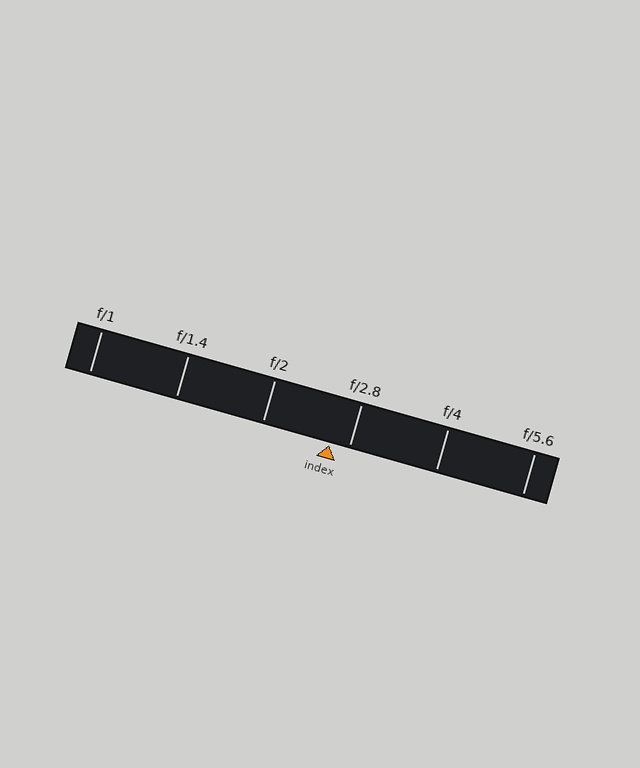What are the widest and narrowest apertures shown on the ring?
The widest aperture shown is f/1 and the narrowest is f/5.6.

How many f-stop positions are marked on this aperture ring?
There are 6 f-stop positions marked.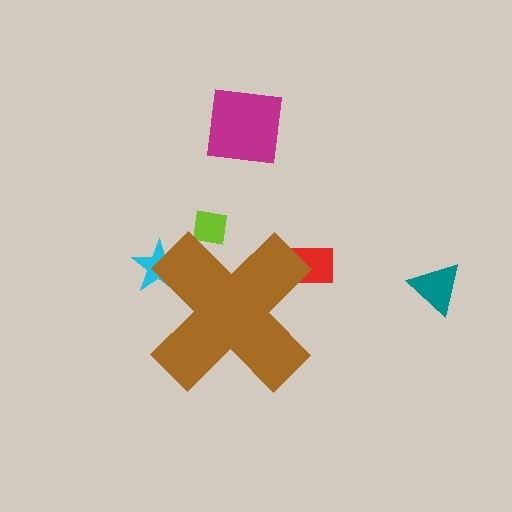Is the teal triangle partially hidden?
No, the teal triangle is fully visible.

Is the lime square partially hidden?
Yes, the lime square is partially hidden behind the brown cross.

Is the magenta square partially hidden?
No, the magenta square is fully visible.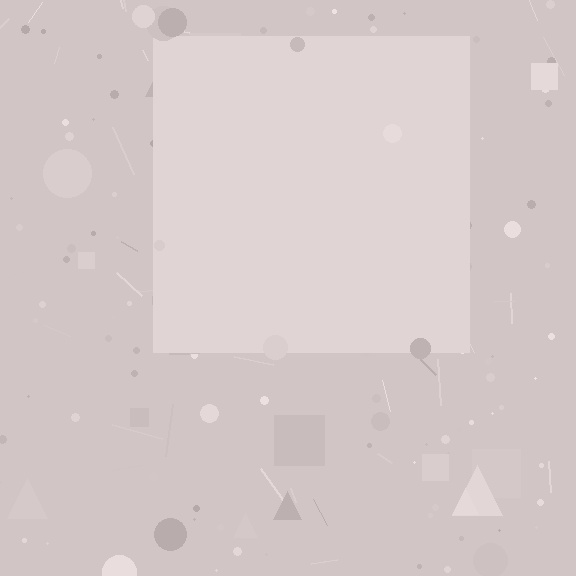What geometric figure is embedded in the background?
A square is embedded in the background.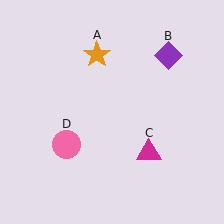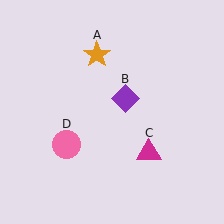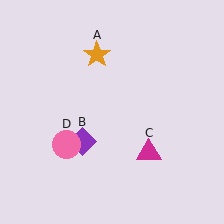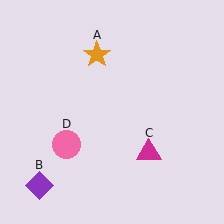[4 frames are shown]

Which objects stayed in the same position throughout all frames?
Orange star (object A) and magenta triangle (object C) and pink circle (object D) remained stationary.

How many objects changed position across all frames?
1 object changed position: purple diamond (object B).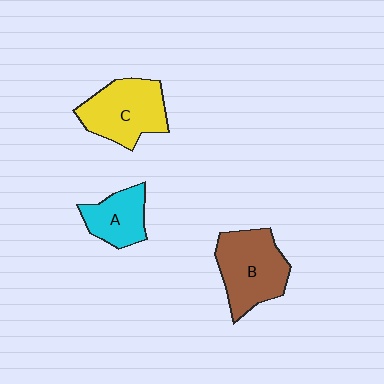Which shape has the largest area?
Shape B (brown).